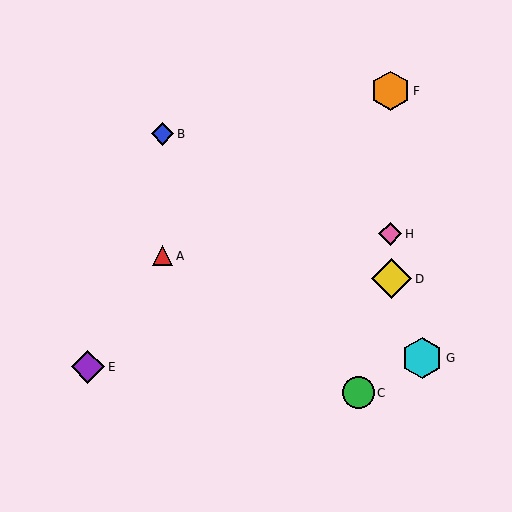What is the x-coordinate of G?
Object G is at x≈422.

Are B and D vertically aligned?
No, B is at x≈163 and D is at x≈392.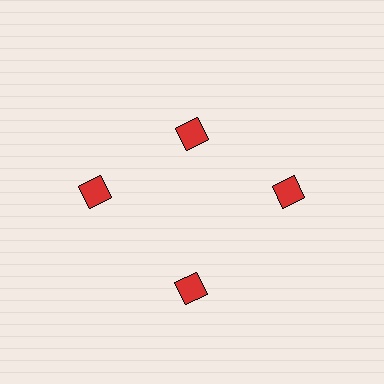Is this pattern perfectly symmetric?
No. The 4 red diamonds are arranged in a ring, but one element near the 12 o'clock position is pulled inward toward the center, breaking the 4-fold rotational symmetry.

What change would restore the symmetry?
The symmetry would be restored by moving it outward, back onto the ring so that all 4 diamonds sit at equal angles and equal distance from the center.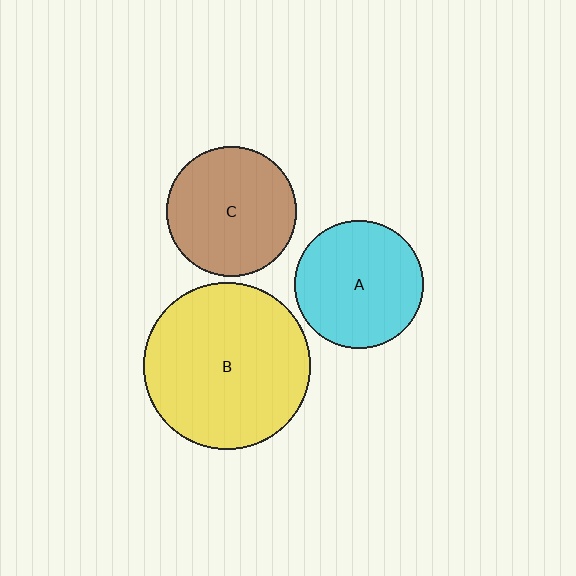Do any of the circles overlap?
No, none of the circles overlap.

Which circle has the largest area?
Circle B (yellow).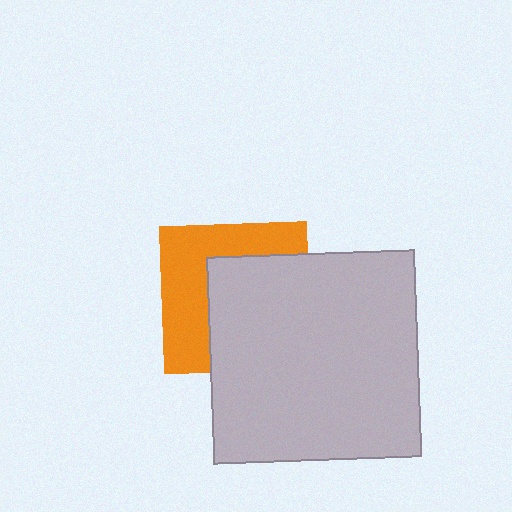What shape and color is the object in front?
The object in front is a light gray square.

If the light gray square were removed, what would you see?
You would see the complete orange square.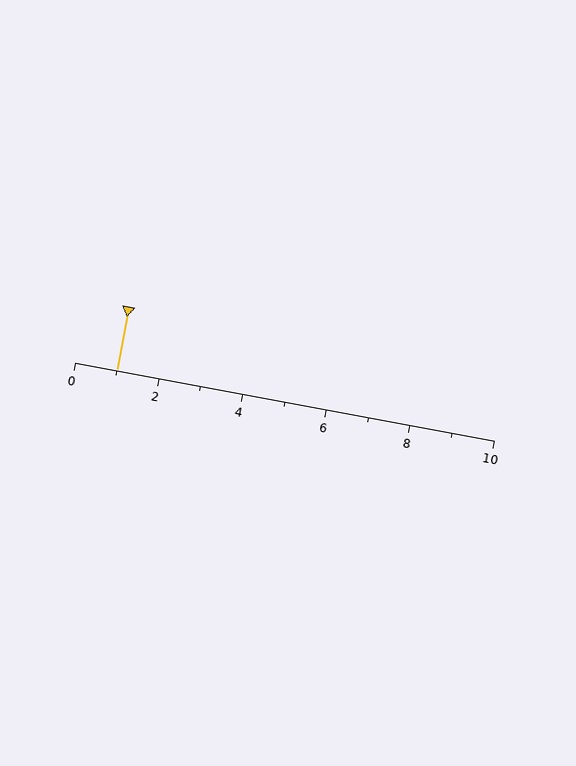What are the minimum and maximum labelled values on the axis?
The axis runs from 0 to 10.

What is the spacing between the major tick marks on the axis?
The major ticks are spaced 2 apart.